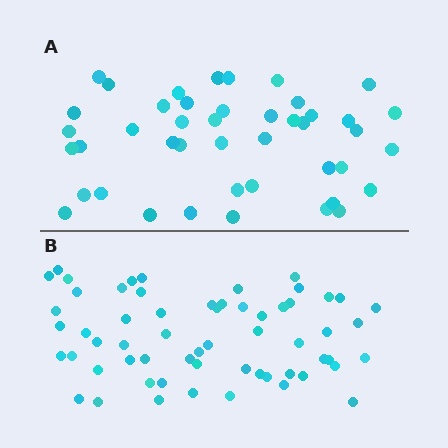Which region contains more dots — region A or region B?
Region B (the bottom region) has more dots.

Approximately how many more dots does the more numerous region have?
Region B has approximately 15 more dots than region A.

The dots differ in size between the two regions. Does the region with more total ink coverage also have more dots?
No. Region A has more total ink coverage because its dots are larger, but region B actually contains more individual dots. Total area can be misleading — the number of items is what matters here.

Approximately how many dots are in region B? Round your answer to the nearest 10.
About 60 dots.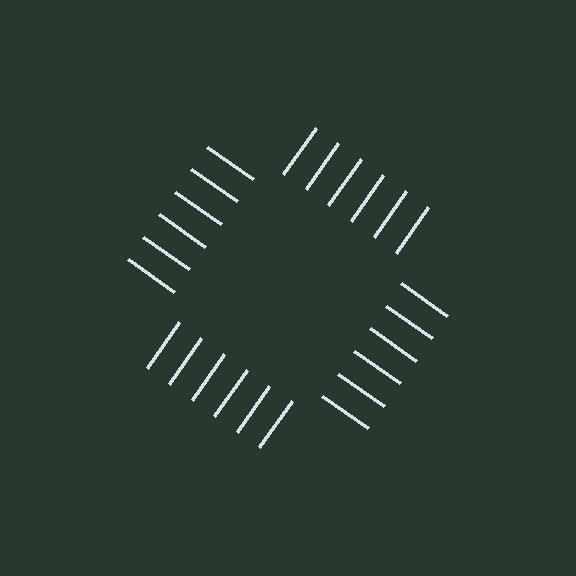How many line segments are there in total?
24 — 6 along each of the 4 edges.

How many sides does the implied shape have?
4 sides — the line-ends trace a square.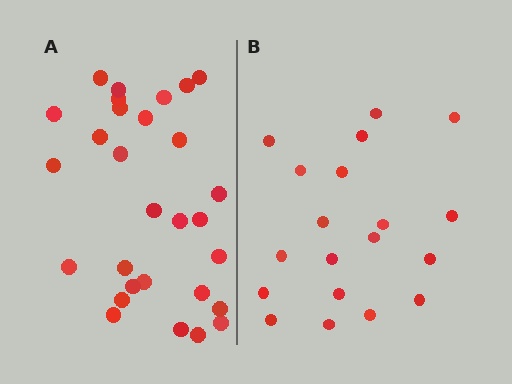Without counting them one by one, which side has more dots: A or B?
Region A (the left region) has more dots.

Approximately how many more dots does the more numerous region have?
Region A has roughly 10 or so more dots than region B.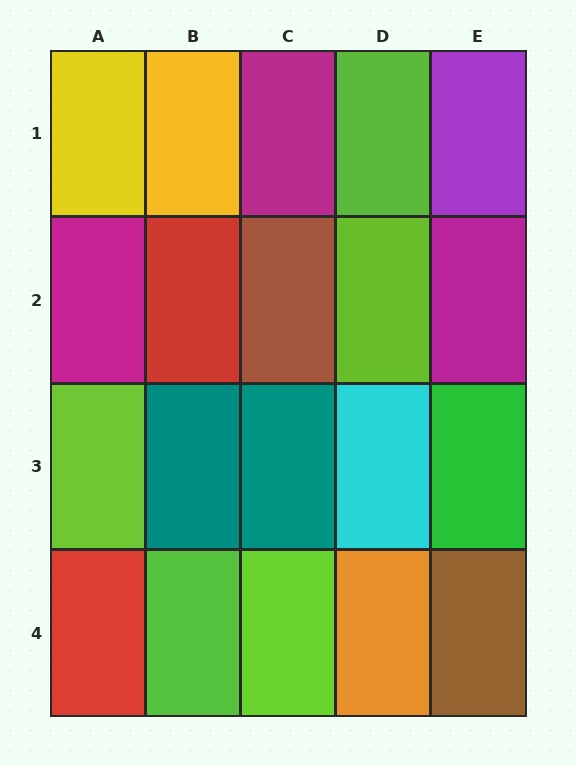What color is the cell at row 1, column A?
Yellow.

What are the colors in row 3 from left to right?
Lime, teal, teal, cyan, green.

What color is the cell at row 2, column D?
Lime.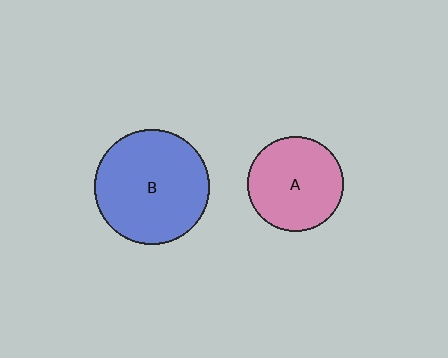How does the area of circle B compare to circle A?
Approximately 1.5 times.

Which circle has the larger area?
Circle B (blue).